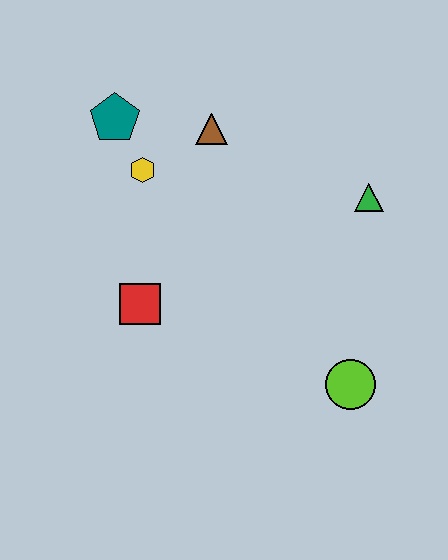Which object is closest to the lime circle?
The green triangle is closest to the lime circle.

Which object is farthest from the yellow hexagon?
The lime circle is farthest from the yellow hexagon.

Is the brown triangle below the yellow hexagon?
No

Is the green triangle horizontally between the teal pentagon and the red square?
No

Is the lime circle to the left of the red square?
No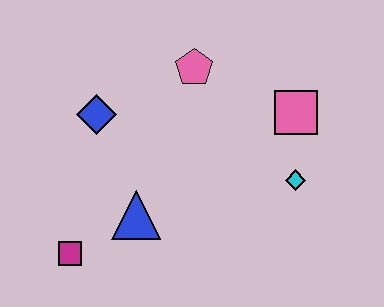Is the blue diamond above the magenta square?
Yes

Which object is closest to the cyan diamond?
The pink square is closest to the cyan diamond.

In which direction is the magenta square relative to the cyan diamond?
The magenta square is to the left of the cyan diamond.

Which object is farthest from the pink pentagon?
The magenta square is farthest from the pink pentagon.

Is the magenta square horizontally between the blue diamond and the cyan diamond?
No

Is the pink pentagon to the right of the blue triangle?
Yes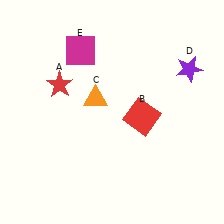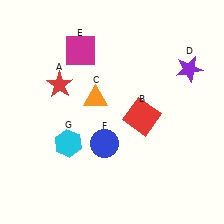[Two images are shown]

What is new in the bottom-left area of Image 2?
A blue circle (F) was added in the bottom-left area of Image 2.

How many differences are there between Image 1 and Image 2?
There are 2 differences between the two images.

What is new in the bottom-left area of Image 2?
A cyan hexagon (G) was added in the bottom-left area of Image 2.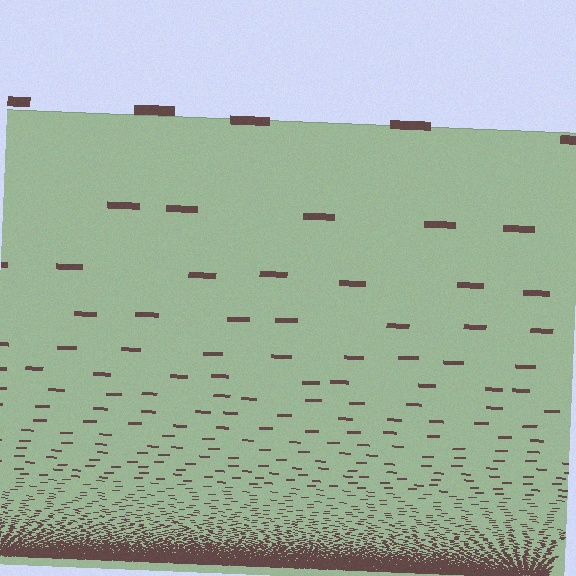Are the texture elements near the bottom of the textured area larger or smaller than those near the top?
Smaller. The gradient is inverted — elements near the bottom are smaller and denser.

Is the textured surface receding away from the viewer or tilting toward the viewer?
The surface appears to tilt toward the viewer. Texture elements get larger and sparser toward the top.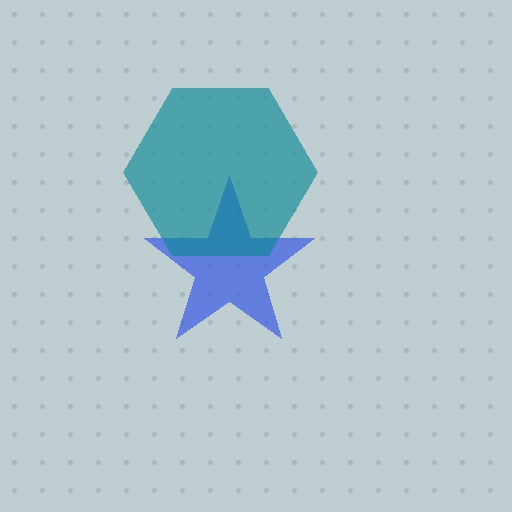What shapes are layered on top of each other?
The layered shapes are: a blue star, a teal hexagon.